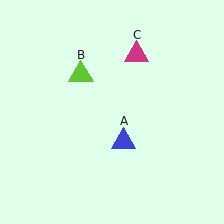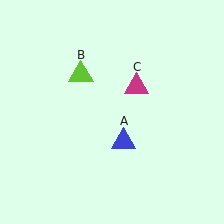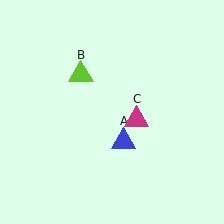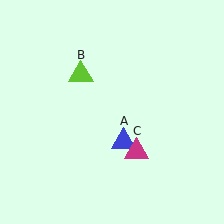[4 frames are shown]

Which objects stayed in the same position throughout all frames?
Blue triangle (object A) and lime triangle (object B) remained stationary.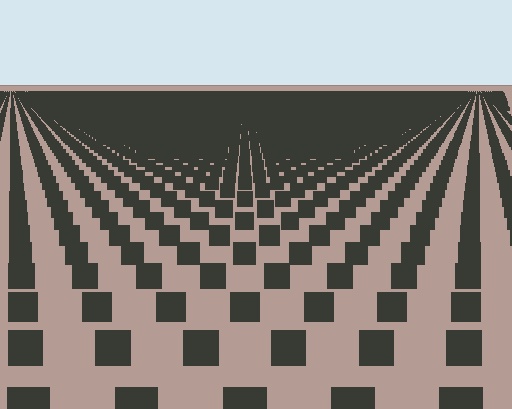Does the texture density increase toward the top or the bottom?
Density increases toward the top.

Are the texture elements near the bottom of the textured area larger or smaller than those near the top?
Larger. Near the bottom, elements are closer to the viewer and appear at a bigger on-screen size.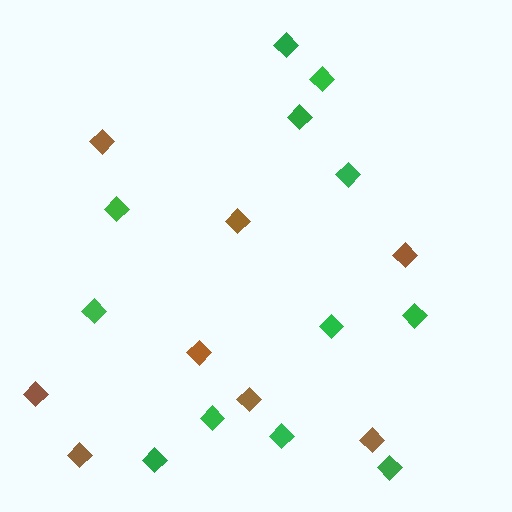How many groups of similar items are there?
There are 2 groups: one group of green diamonds (12) and one group of brown diamonds (8).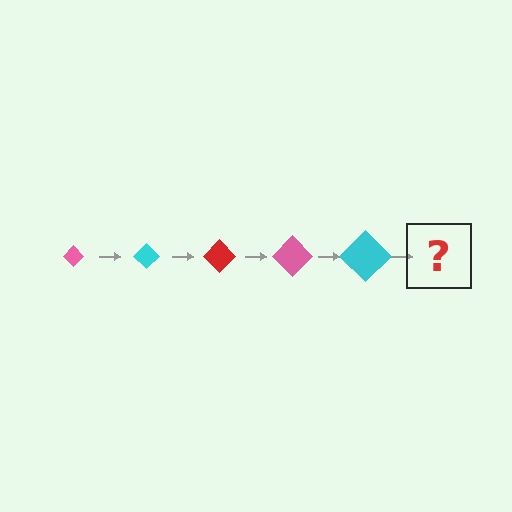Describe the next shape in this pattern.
It should be a red diamond, larger than the previous one.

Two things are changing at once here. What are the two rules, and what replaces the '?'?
The two rules are that the diamond grows larger each step and the color cycles through pink, cyan, and red. The '?' should be a red diamond, larger than the previous one.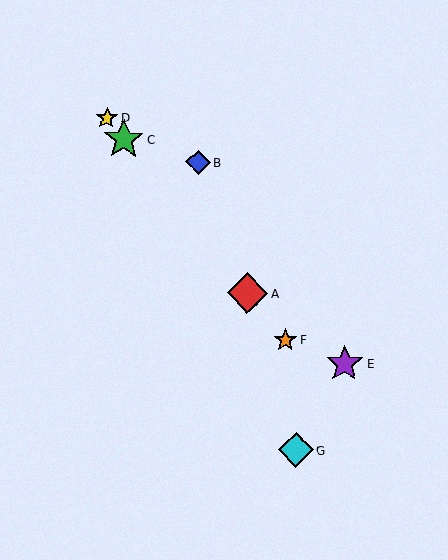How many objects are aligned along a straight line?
4 objects (A, C, D, F) are aligned along a straight line.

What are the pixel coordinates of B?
Object B is at (198, 162).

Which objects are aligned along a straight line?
Objects A, C, D, F are aligned along a straight line.